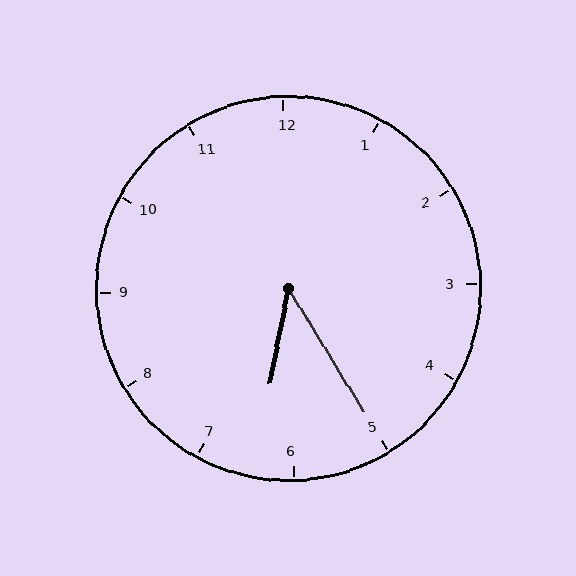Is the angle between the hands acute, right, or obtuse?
It is acute.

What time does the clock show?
6:25.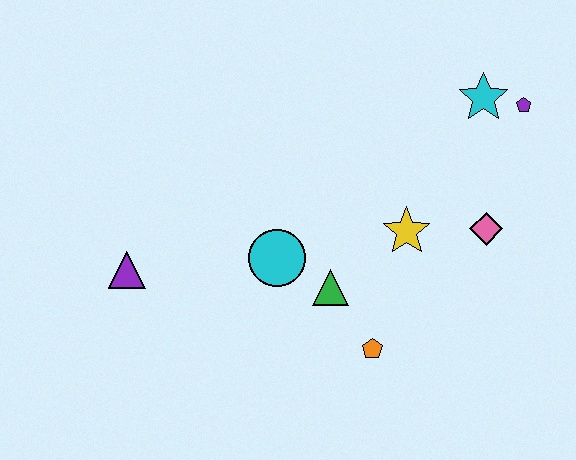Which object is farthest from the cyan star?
The purple triangle is farthest from the cyan star.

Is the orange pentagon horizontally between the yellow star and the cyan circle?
Yes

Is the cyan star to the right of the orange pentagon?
Yes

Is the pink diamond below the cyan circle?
No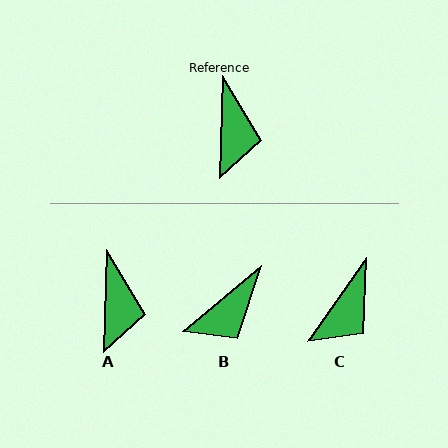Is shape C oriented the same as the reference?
No, it is off by about 34 degrees.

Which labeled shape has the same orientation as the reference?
A.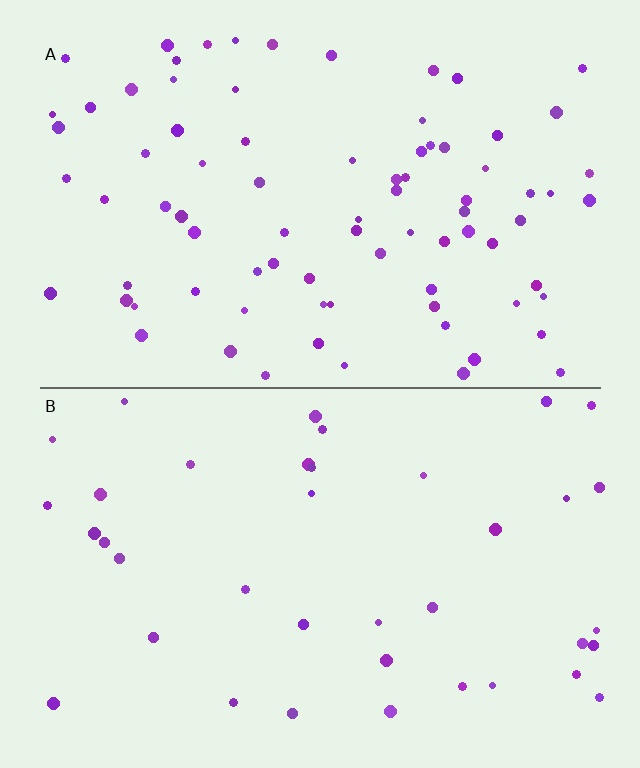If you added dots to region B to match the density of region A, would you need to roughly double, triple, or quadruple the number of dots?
Approximately double.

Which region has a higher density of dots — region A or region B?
A (the top).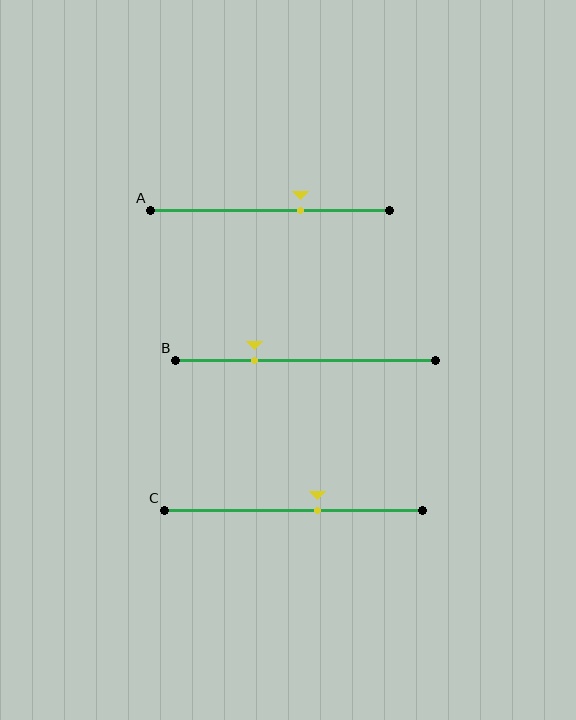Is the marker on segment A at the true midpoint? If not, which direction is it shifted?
No, the marker on segment A is shifted to the right by about 13% of the segment length.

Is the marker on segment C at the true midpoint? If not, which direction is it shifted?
No, the marker on segment C is shifted to the right by about 9% of the segment length.